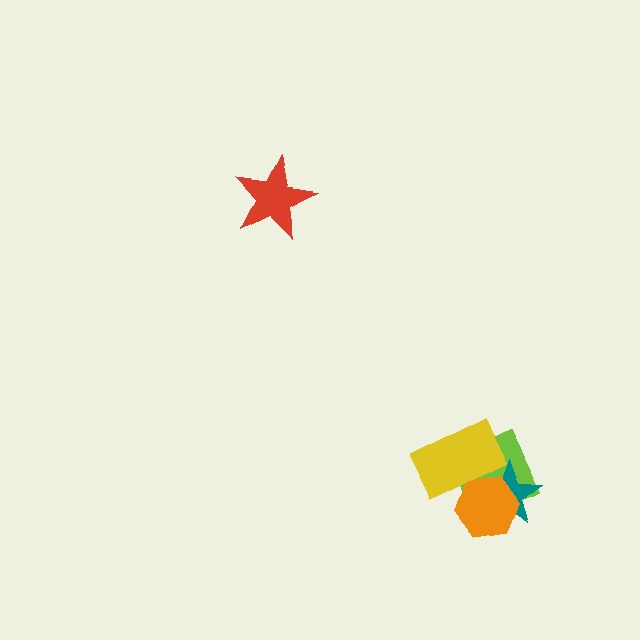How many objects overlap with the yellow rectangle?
3 objects overlap with the yellow rectangle.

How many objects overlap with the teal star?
3 objects overlap with the teal star.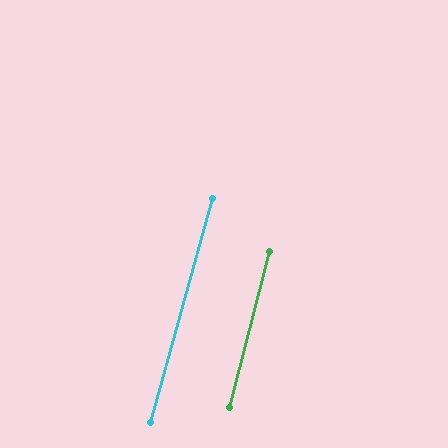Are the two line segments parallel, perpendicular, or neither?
Parallel — their directions differ by only 1.2°.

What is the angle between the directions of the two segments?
Approximately 1 degree.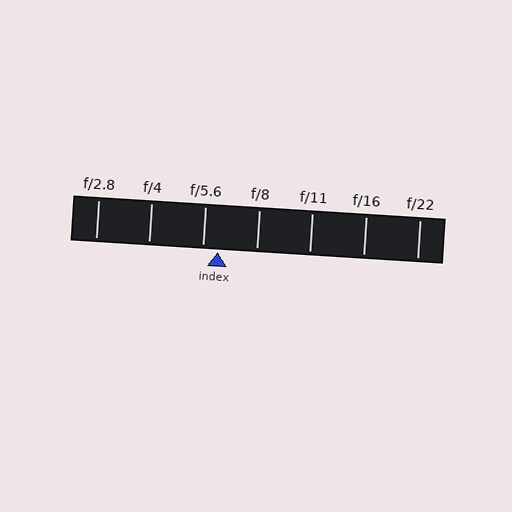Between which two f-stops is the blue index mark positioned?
The index mark is between f/5.6 and f/8.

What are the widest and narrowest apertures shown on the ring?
The widest aperture shown is f/2.8 and the narrowest is f/22.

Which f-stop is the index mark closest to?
The index mark is closest to f/5.6.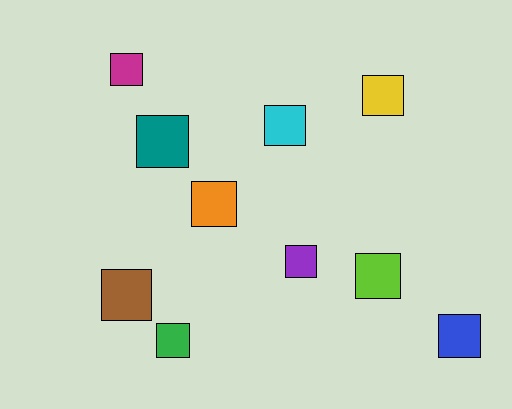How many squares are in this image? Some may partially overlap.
There are 10 squares.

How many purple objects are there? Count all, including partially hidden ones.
There is 1 purple object.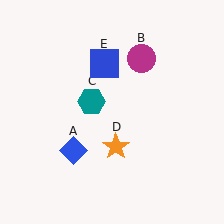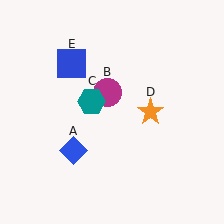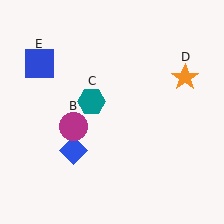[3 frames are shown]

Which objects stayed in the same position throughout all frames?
Blue diamond (object A) and teal hexagon (object C) remained stationary.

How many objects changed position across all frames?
3 objects changed position: magenta circle (object B), orange star (object D), blue square (object E).